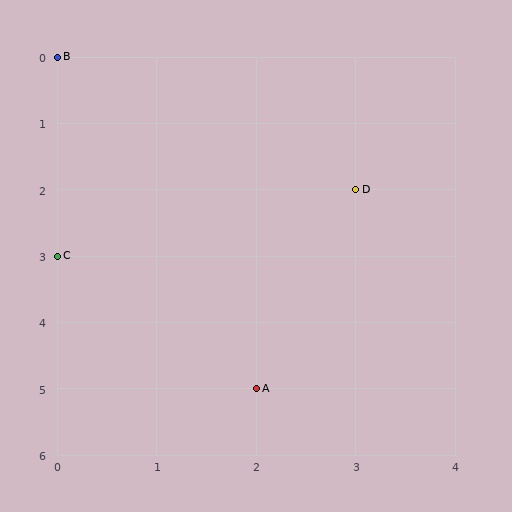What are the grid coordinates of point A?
Point A is at grid coordinates (2, 5).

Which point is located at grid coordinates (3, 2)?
Point D is at (3, 2).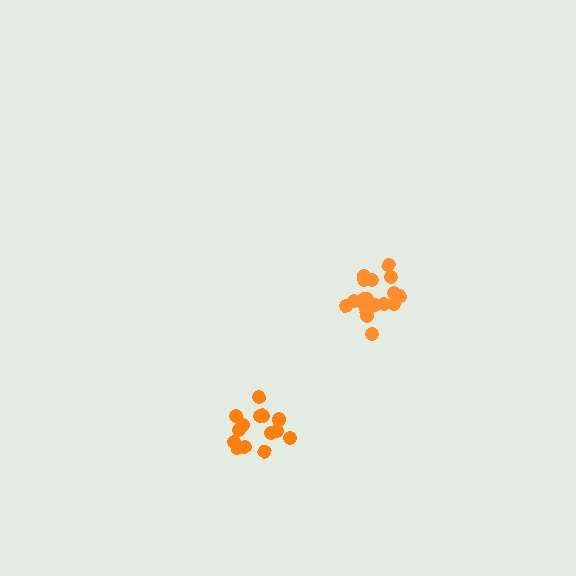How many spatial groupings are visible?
There are 2 spatial groupings.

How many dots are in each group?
Group 1: 14 dots, Group 2: 19 dots (33 total).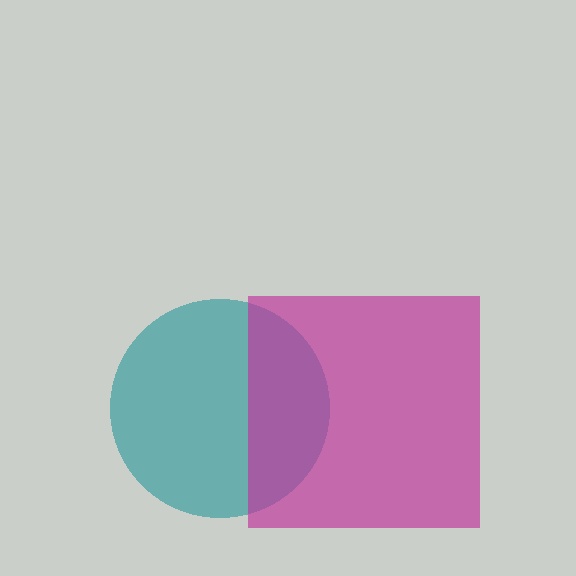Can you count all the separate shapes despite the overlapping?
Yes, there are 2 separate shapes.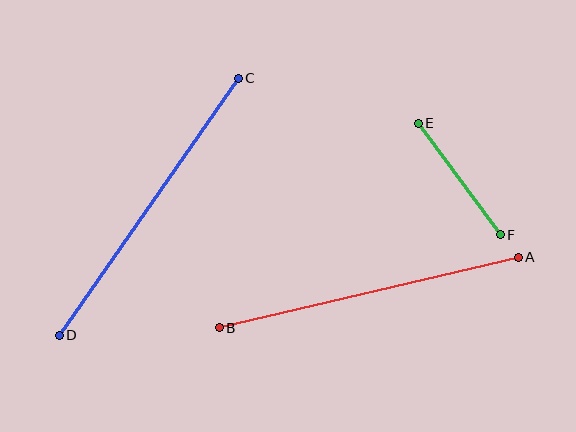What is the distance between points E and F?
The distance is approximately 138 pixels.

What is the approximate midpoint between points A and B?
The midpoint is at approximately (369, 293) pixels.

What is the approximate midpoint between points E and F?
The midpoint is at approximately (459, 179) pixels.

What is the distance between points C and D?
The distance is approximately 313 pixels.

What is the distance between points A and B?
The distance is approximately 307 pixels.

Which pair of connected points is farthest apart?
Points C and D are farthest apart.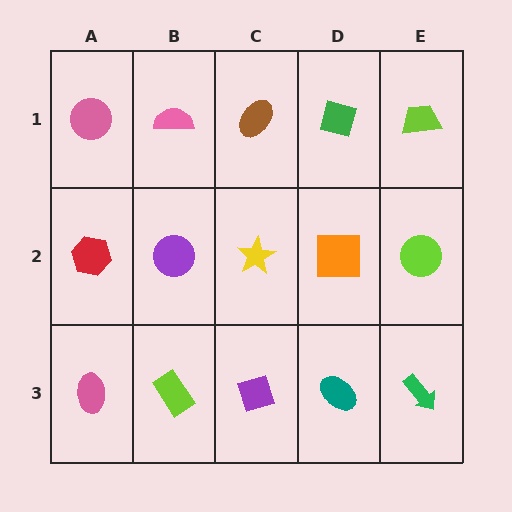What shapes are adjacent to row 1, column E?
A lime circle (row 2, column E), a green square (row 1, column D).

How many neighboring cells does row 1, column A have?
2.